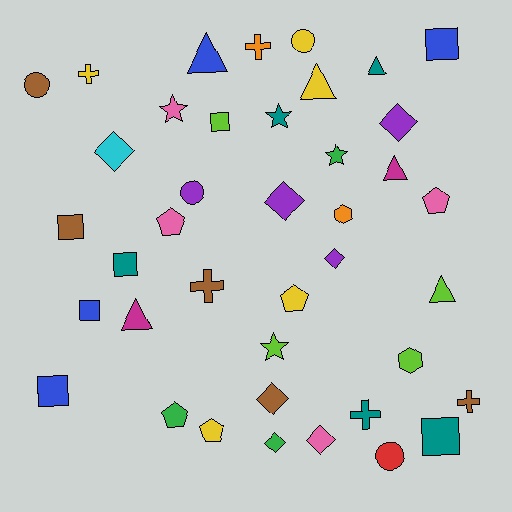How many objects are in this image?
There are 40 objects.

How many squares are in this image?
There are 7 squares.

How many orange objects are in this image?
There are 2 orange objects.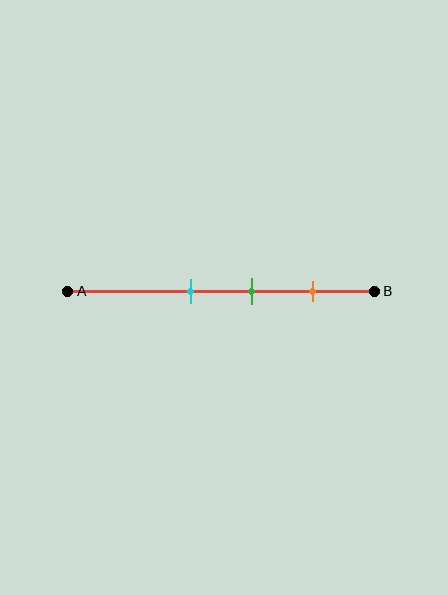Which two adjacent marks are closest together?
The cyan and green marks are the closest adjacent pair.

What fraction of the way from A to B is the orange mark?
The orange mark is approximately 80% (0.8) of the way from A to B.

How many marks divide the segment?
There are 3 marks dividing the segment.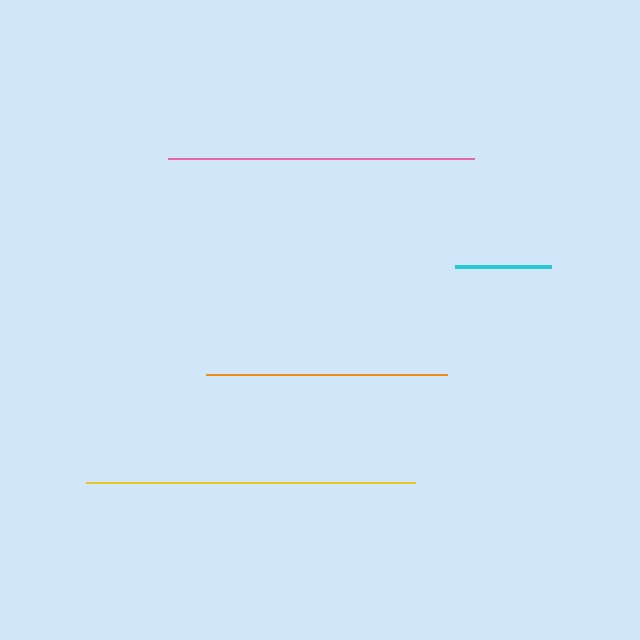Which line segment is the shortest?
The cyan line is the shortest at approximately 95 pixels.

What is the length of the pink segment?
The pink segment is approximately 307 pixels long.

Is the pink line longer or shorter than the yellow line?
The yellow line is longer than the pink line.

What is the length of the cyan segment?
The cyan segment is approximately 95 pixels long.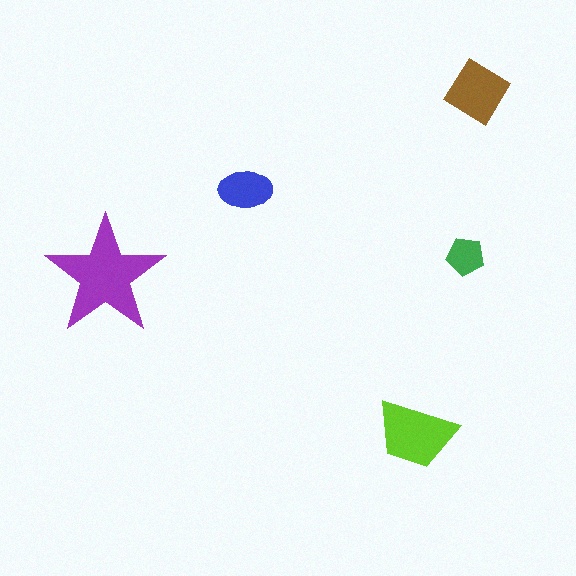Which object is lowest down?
The lime trapezoid is bottommost.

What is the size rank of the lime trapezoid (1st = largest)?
2nd.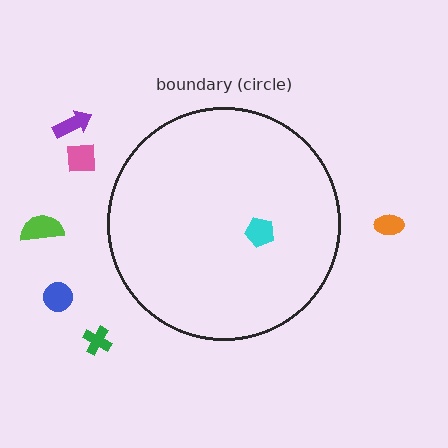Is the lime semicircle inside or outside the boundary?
Outside.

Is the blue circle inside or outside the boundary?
Outside.